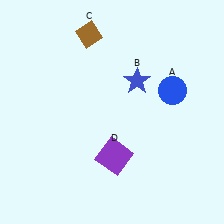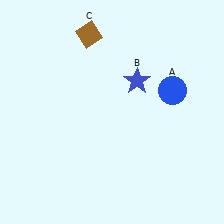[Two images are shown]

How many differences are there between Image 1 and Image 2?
There is 1 difference between the two images.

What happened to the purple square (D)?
The purple square (D) was removed in Image 2. It was in the bottom-right area of Image 1.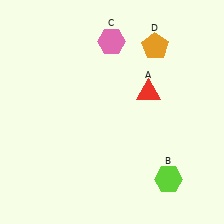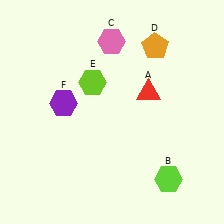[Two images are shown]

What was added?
A lime hexagon (E), a purple hexagon (F) were added in Image 2.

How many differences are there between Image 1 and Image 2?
There are 2 differences between the two images.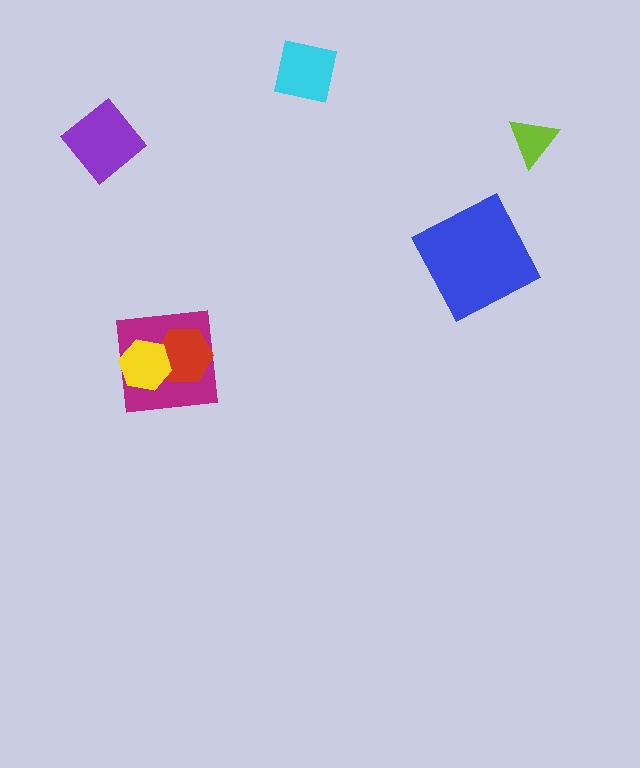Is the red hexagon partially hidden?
Yes, it is partially covered by another shape.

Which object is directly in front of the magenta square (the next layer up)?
The red hexagon is directly in front of the magenta square.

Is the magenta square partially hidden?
Yes, it is partially covered by another shape.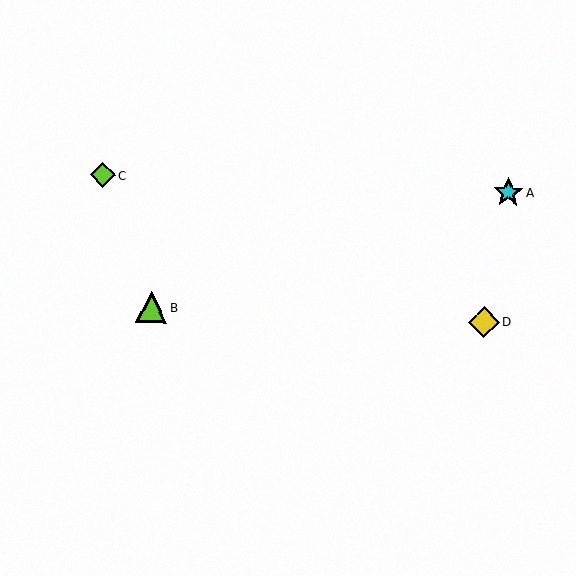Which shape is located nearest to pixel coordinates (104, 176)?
The lime diamond (labeled C) at (103, 175) is nearest to that location.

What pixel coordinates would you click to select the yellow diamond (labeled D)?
Click at (484, 322) to select the yellow diamond D.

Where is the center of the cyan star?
The center of the cyan star is at (508, 193).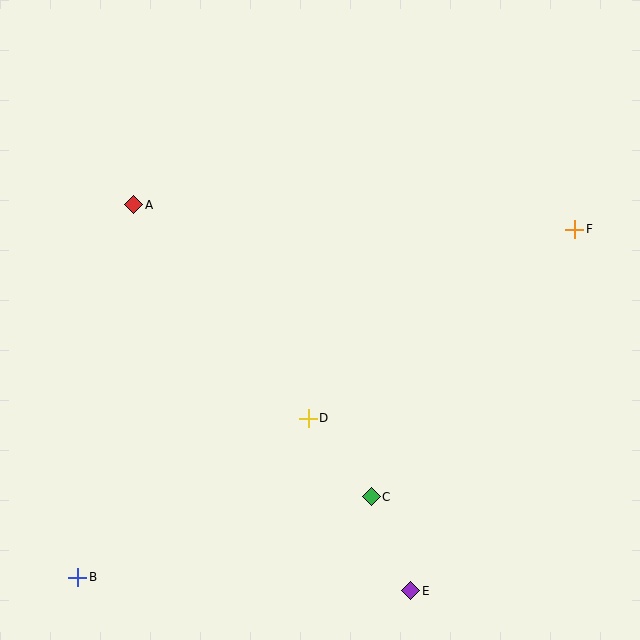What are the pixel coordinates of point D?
Point D is at (308, 418).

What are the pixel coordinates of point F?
Point F is at (575, 229).